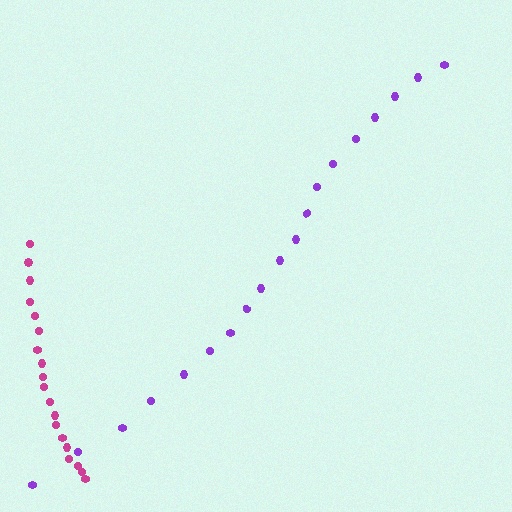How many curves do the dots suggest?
There are 2 distinct paths.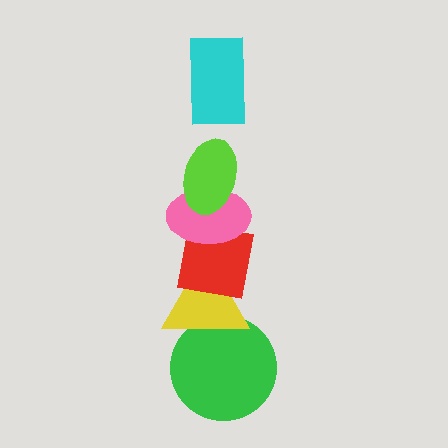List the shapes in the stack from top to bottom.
From top to bottom: the cyan rectangle, the lime ellipse, the pink ellipse, the red square, the yellow triangle, the green circle.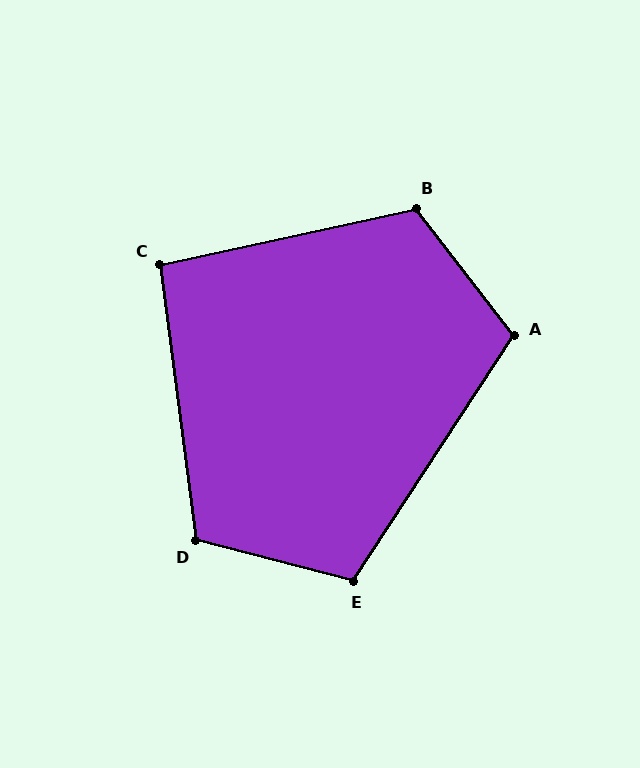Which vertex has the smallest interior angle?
C, at approximately 95 degrees.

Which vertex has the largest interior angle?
B, at approximately 115 degrees.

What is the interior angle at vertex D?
Approximately 112 degrees (obtuse).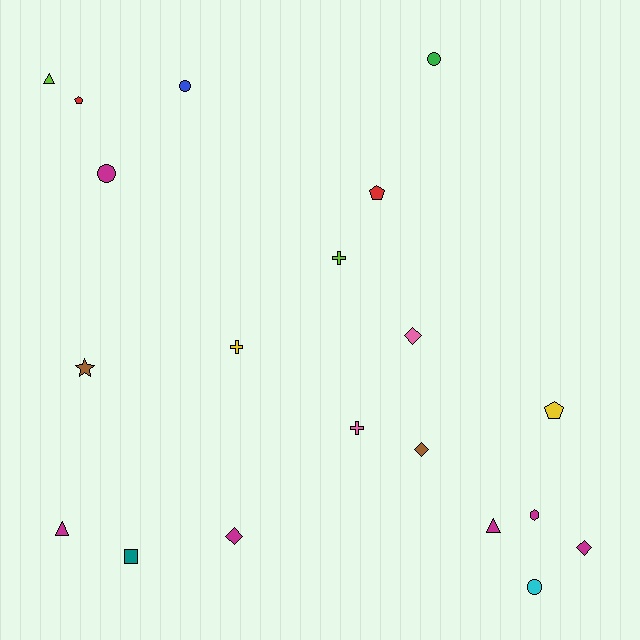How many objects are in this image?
There are 20 objects.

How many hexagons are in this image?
There is 1 hexagon.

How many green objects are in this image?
There is 1 green object.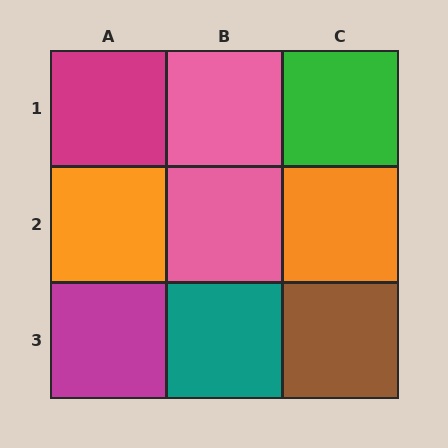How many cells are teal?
1 cell is teal.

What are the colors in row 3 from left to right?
Magenta, teal, brown.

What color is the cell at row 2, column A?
Orange.